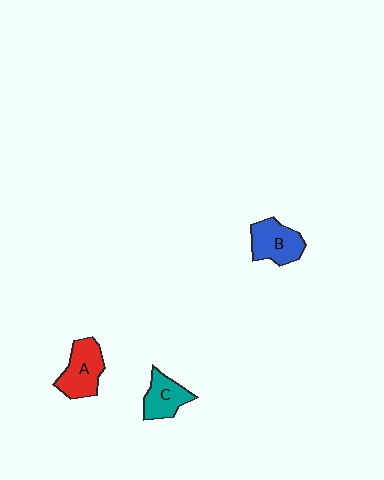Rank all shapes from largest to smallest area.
From largest to smallest: A (red), B (blue), C (teal).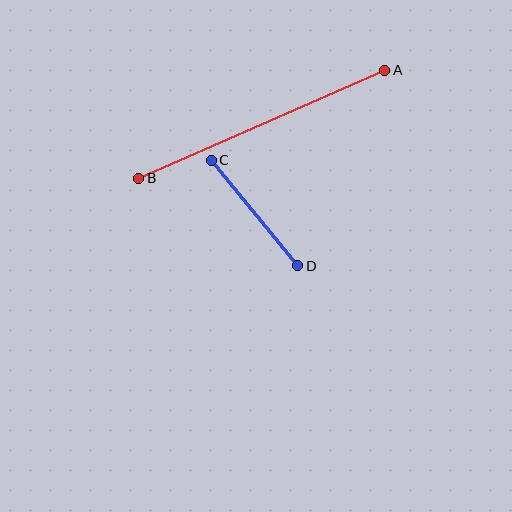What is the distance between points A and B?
The distance is approximately 268 pixels.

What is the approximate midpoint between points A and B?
The midpoint is at approximately (262, 124) pixels.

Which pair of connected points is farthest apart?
Points A and B are farthest apart.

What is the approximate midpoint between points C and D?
The midpoint is at approximately (254, 213) pixels.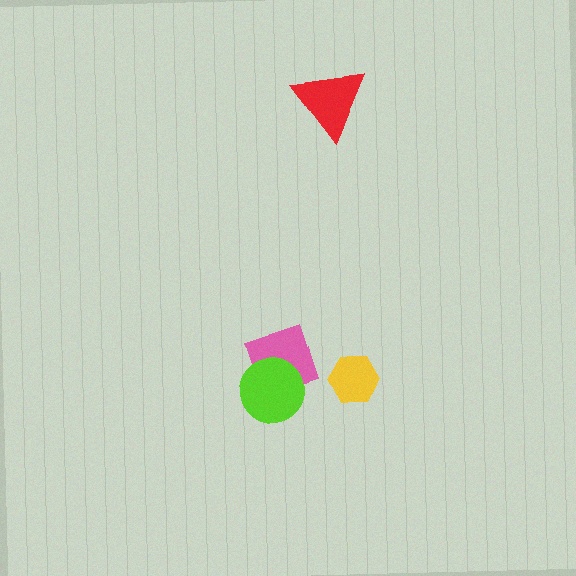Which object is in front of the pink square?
The lime circle is in front of the pink square.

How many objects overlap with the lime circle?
1 object overlaps with the lime circle.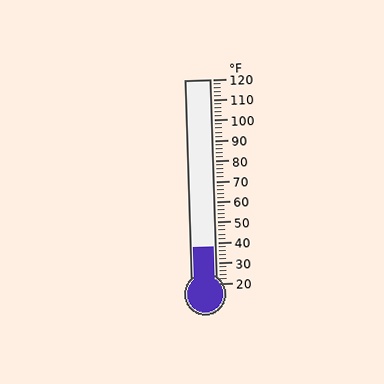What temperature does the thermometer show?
The thermometer shows approximately 38°F.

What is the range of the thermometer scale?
The thermometer scale ranges from 20°F to 120°F.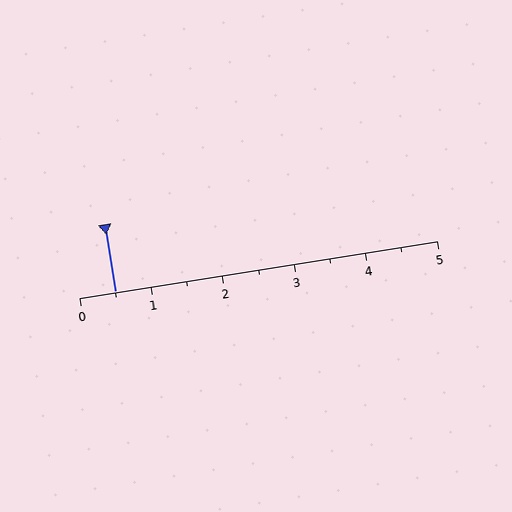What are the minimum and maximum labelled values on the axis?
The axis runs from 0 to 5.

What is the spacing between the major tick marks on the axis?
The major ticks are spaced 1 apart.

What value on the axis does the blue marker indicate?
The marker indicates approximately 0.5.